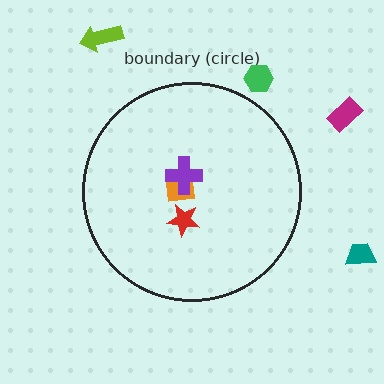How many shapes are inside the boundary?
3 inside, 4 outside.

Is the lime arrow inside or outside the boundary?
Outside.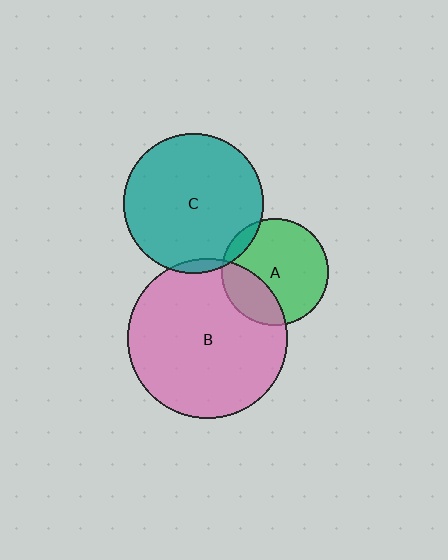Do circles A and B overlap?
Yes.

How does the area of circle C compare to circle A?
Approximately 1.7 times.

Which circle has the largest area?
Circle B (pink).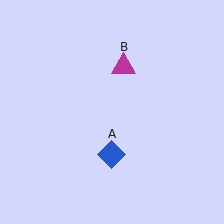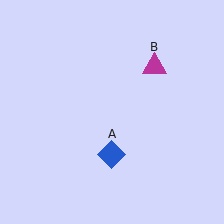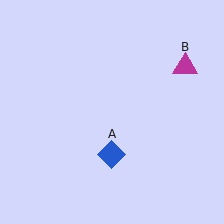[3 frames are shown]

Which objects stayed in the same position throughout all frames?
Blue diamond (object A) remained stationary.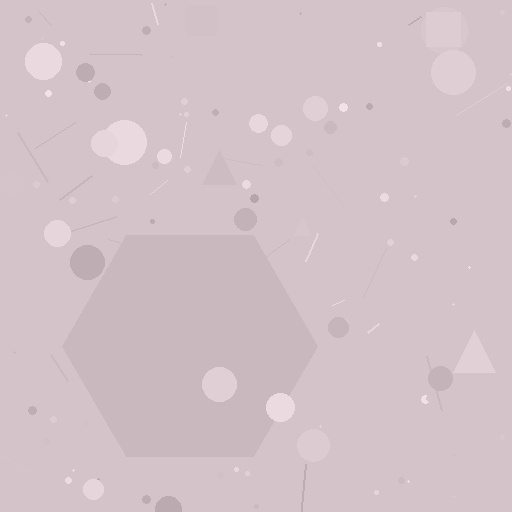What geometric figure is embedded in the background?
A hexagon is embedded in the background.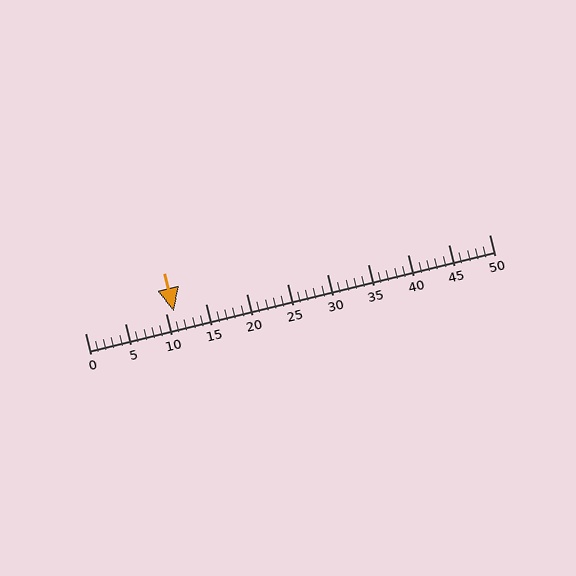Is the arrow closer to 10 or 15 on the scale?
The arrow is closer to 10.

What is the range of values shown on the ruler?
The ruler shows values from 0 to 50.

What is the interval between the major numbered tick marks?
The major tick marks are spaced 5 units apart.